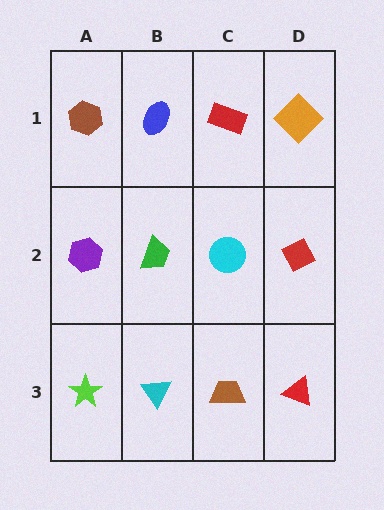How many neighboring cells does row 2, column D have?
3.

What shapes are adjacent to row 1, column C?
A cyan circle (row 2, column C), a blue ellipse (row 1, column B), an orange diamond (row 1, column D).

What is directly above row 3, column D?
A red diamond.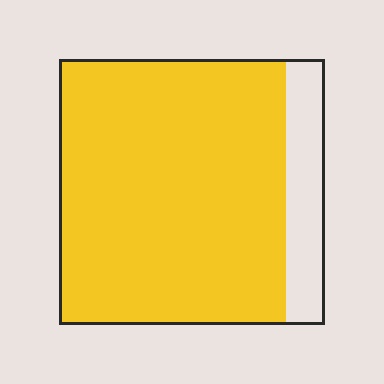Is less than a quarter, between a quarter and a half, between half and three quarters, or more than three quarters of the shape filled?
More than three quarters.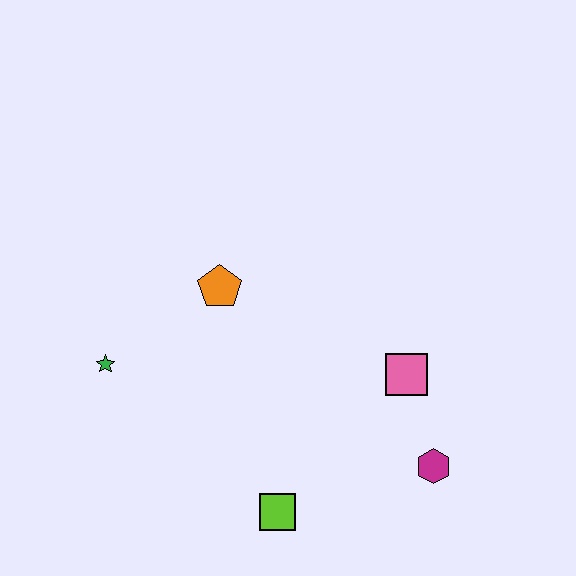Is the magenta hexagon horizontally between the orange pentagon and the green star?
No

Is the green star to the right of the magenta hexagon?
No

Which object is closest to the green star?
The orange pentagon is closest to the green star.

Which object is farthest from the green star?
The magenta hexagon is farthest from the green star.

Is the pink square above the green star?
No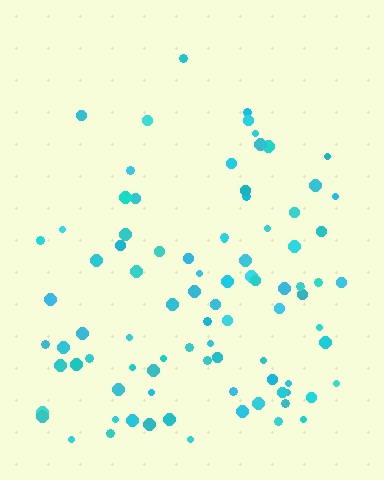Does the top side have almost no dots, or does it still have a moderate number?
Still a moderate number, just noticeably fewer than the bottom.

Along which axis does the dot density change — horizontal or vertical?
Vertical.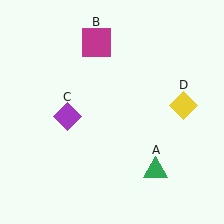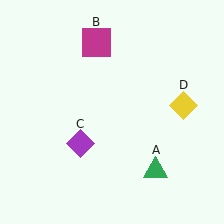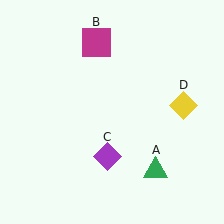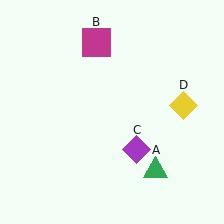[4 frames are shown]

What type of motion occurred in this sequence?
The purple diamond (object C) rotated counterclockwise around the center of the scene.